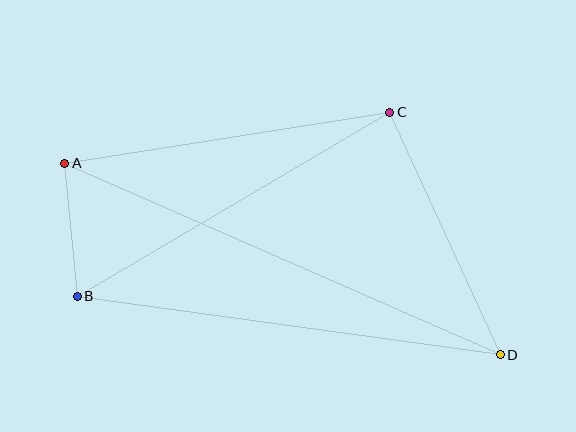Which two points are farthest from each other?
Points A and D are farthest from each other.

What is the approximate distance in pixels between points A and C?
The distance between A and C is approximately 329 pixels.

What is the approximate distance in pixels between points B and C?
The distance between B and C is approximately 363 pixels.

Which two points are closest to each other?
Points A and B are closest to each other.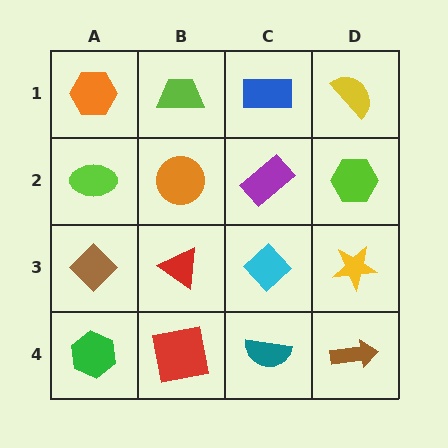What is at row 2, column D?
A lime hexagon.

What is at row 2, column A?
A lime ellipse.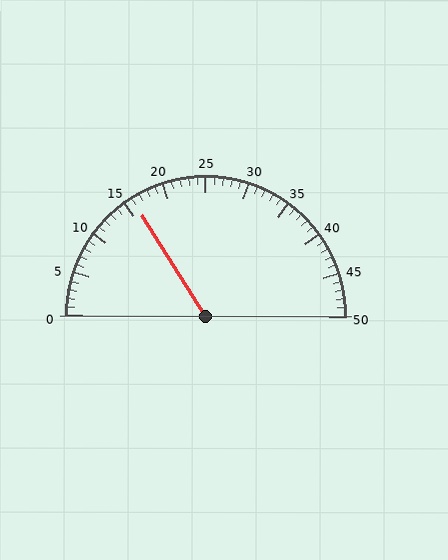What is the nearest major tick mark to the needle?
The nearest major tick mark is 15.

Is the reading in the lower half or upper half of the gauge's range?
The reading is in the lower half of the range (0 to 50).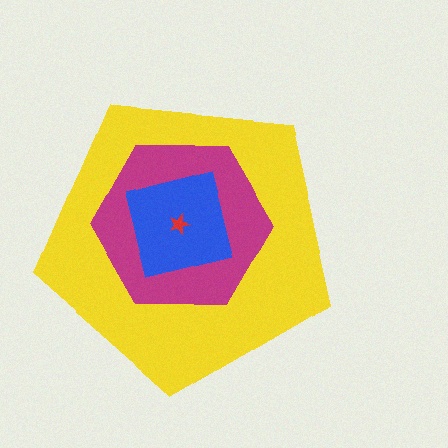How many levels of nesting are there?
4.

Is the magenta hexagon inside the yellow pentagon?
Yes.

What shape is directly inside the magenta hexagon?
The blue square.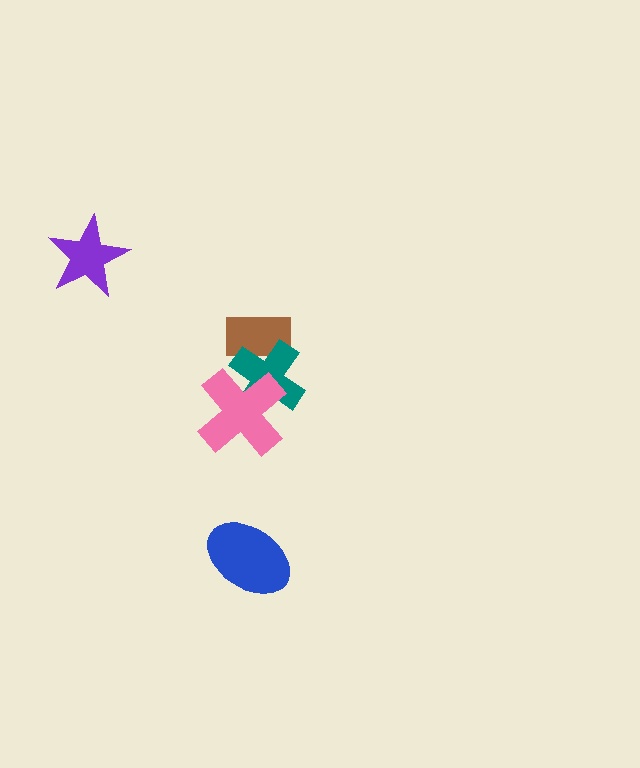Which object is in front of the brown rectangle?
The teal cross is in front of the brown rectangle.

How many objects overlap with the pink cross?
1 object overlaps with the pink cross.